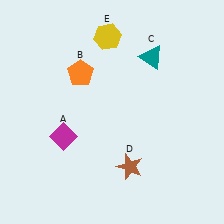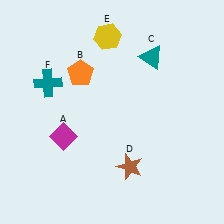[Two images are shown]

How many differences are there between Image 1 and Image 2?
There is 1 difference between the two images.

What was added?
A teal cross (F) was added in Image 2.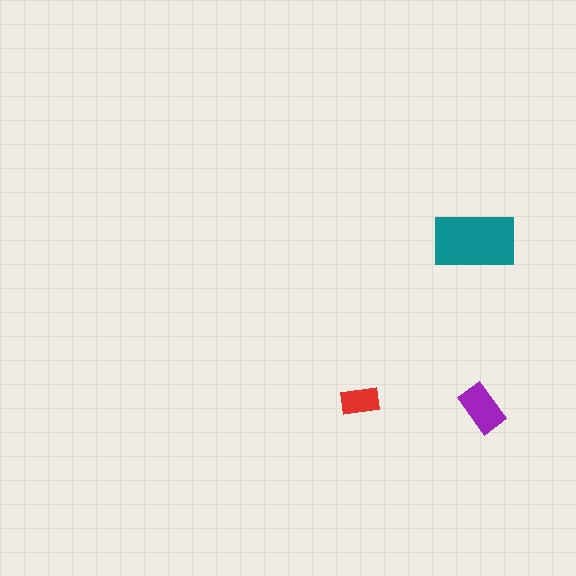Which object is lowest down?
The purple rectangle is bottommost.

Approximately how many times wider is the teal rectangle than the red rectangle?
About 2 times wider.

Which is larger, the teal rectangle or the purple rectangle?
The teal one.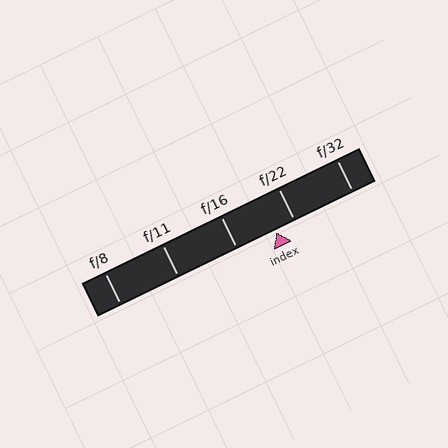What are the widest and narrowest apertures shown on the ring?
The widest aperture shown is f/8 and the narrowest is f/32.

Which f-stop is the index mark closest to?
The index mark is closest to f/22.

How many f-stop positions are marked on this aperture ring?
There are 5 f-stop positions marked.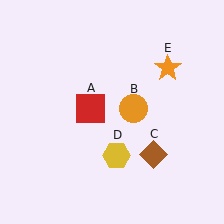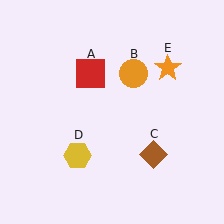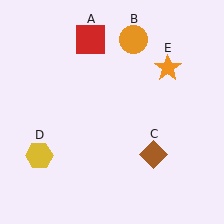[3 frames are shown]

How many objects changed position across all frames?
3 objects changed position: red square (object A), orange circle (object B), yellow hexagon (object D).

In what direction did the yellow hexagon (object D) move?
The yellow hexagon (object D) moved left.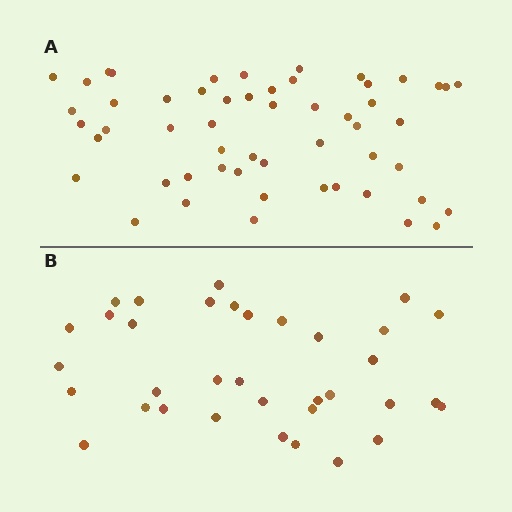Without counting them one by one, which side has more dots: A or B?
Region A (the top region) has more dots.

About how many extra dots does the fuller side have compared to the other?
Region A has approximately 20 more dots than region B.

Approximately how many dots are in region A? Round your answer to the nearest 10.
About 50 dots. (The exact count is 54, which rounds to 50.)